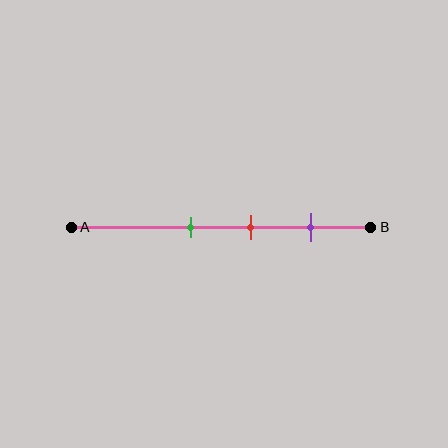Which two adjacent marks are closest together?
The green and red marks are the closest adjacent pair.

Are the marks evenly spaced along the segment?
Yes, the marks are approximately evenly spaced.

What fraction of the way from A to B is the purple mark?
The purple mark is approximately 80% (0.8) of the way from A to B.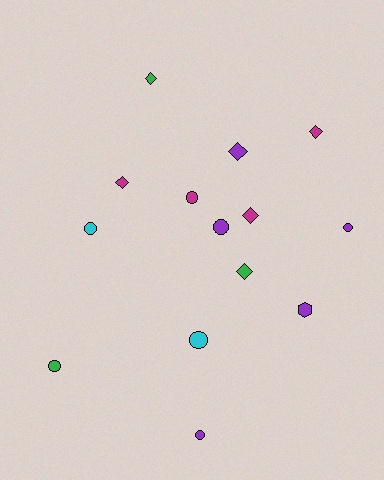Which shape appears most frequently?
Circle, with 7 objects.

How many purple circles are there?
There are 3 purple circles.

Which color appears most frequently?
Purple, with 5 objects.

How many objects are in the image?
There are 14 objects.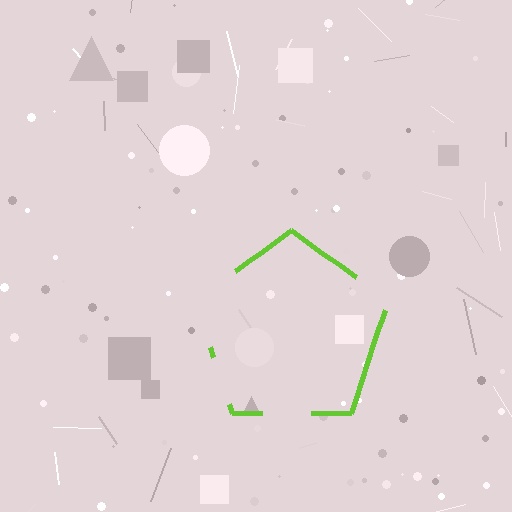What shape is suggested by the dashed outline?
The dashed outline suggests a pentagon.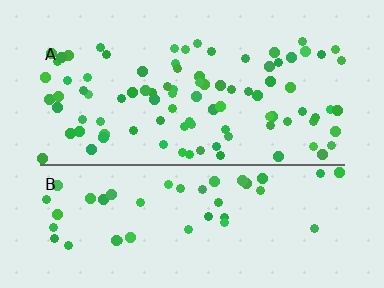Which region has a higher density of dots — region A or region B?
A (the top).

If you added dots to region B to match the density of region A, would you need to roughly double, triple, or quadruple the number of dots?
Approximately double.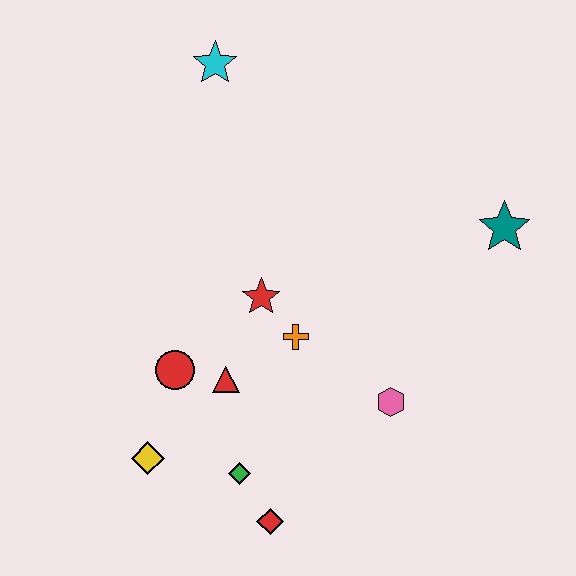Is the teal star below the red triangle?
No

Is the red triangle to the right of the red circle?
Yes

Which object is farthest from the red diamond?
The cyan star is farthest from the red diamond.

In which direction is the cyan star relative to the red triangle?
The cyan star is above the red triangle.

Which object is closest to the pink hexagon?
The orange cross is closest to the pink hexagon.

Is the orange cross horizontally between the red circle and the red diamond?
No